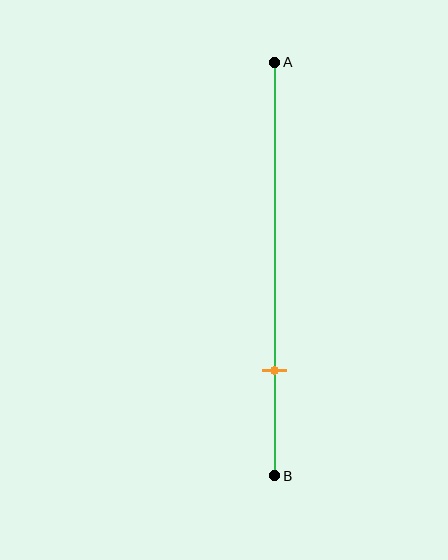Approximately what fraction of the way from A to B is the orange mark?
The orange mark is approximately 75% of the way from A to B.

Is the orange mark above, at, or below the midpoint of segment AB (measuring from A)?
The orange mark is below the midpoint of segment AB.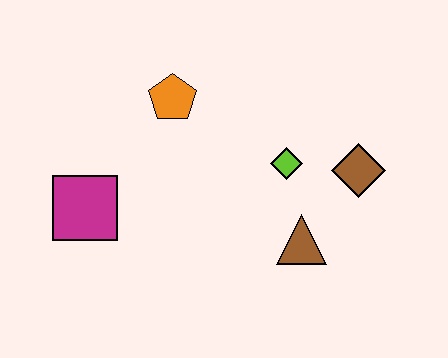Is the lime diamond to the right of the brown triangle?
No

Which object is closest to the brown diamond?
The lime diamond is closest to the brown diamond.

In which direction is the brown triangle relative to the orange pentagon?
The brown triangle is below the orange pentagon.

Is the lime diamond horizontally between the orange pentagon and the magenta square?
No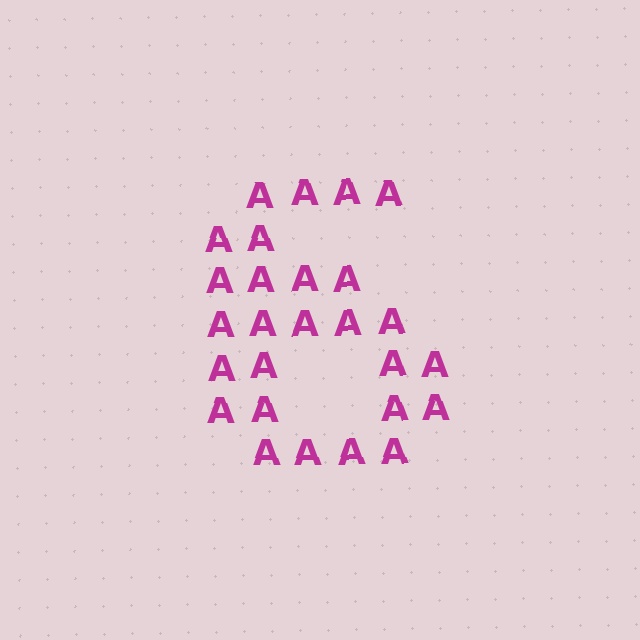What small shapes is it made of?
It is made of small letter A's.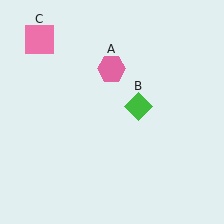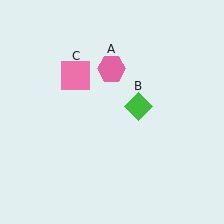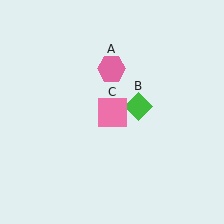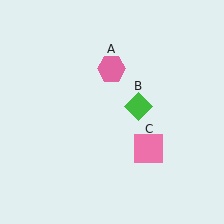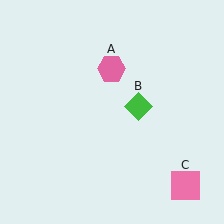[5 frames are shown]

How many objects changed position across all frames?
1 object changed position: pink square (object C).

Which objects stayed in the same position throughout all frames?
Pink hexagon (object A) and green diamond (object B) remained stationary.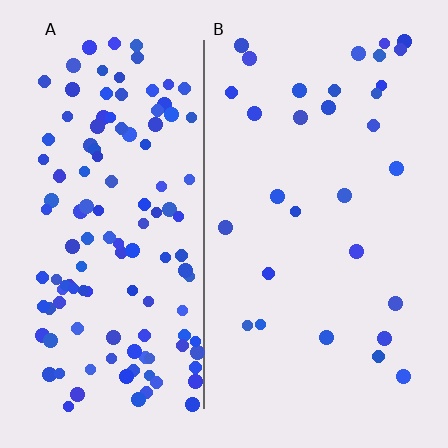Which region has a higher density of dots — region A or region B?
A (the left).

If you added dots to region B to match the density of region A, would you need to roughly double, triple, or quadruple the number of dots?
Approximately quadruple.